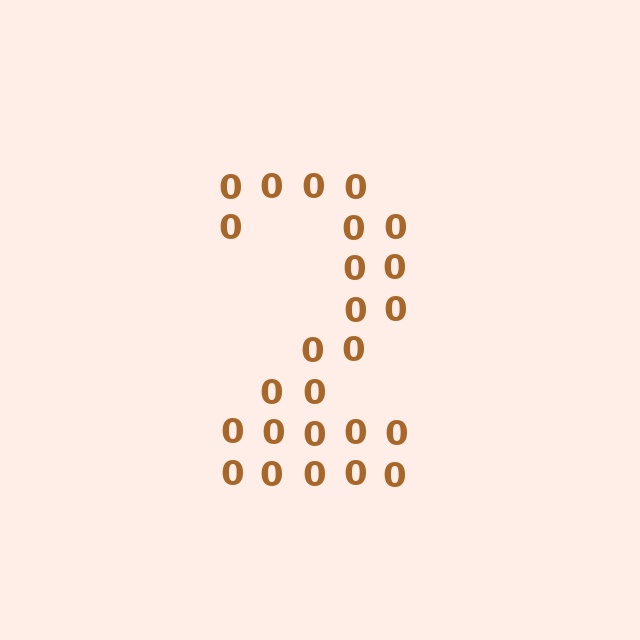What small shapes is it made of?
It is made of small digit 0's.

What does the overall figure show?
The overall figure shows the digit 2.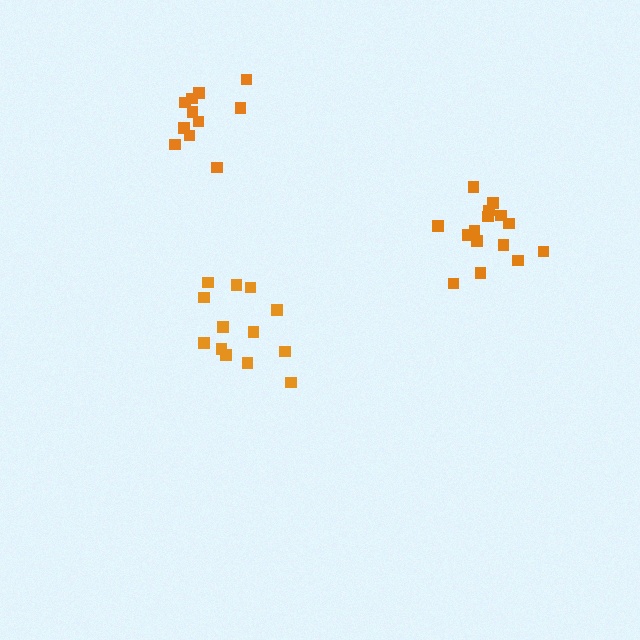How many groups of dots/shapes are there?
There are 3 groups.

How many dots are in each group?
Group 1: 13 dots, Group 2: 15 dots, Group 3: 11 dots (39 total).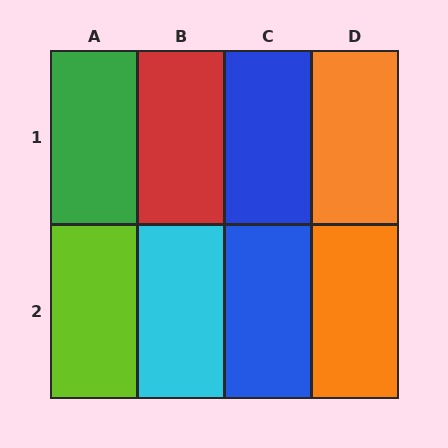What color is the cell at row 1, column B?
Red.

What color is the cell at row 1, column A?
Green.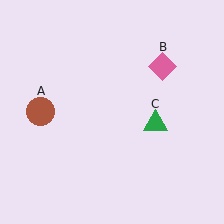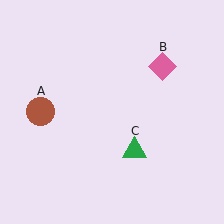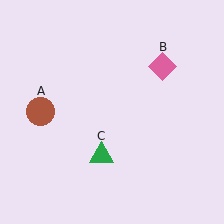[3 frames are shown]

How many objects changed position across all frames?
1 object changed position: green triangle (object C).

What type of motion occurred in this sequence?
The green triangle (object C) rotated clockwise around the center of the scene.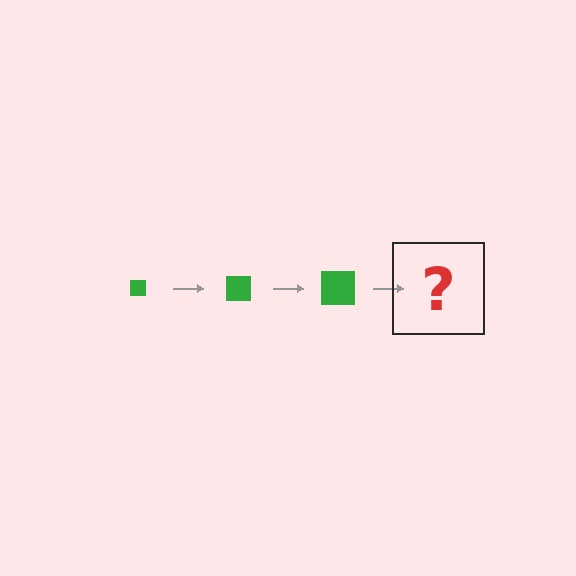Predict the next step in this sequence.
The next step is a green square, larger than the previous one.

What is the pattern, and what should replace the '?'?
The pattern is that the square gets progressively larger each step. The '?' should be a green square, larger than the previous one.